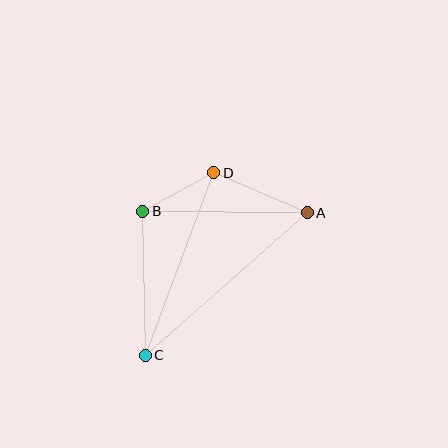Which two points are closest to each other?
Points B and D are closest to each other.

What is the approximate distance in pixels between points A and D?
The distance between A and D is approximately 102 pixels.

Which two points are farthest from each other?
Points A and C are farthest from each other.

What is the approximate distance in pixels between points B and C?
The distance between B and C is approximately 144 pixels.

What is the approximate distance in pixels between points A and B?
The distance between A and B is approximately 164 pixels.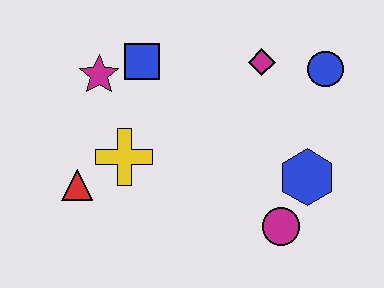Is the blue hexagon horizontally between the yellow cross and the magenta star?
No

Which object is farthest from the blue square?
The magenta circle is farthest from the blue square.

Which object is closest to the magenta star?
The blue square is closest to the magenta star.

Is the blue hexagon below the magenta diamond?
Yes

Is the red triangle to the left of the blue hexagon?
Yes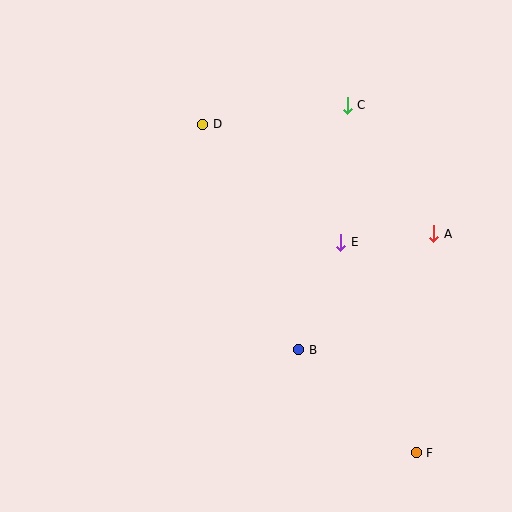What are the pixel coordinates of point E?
Point E is at (341, 242).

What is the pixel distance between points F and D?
The distance between F and D is 392 pixels.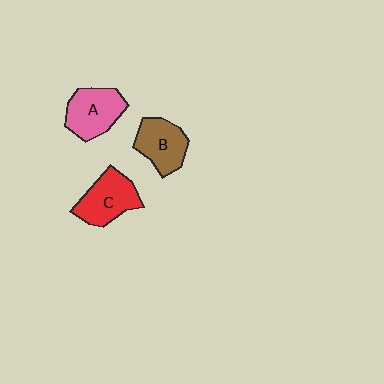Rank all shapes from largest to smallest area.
From largest to smallest: C (red), A (pink), B (brown).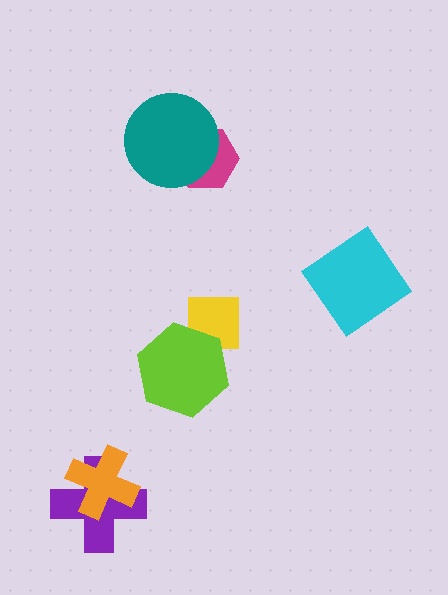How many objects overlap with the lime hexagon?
1 object overlaps with the lime hexagon.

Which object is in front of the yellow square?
The lime hexagon is in front of the yellow square.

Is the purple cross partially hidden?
Yes, it is partially covered by another shape.